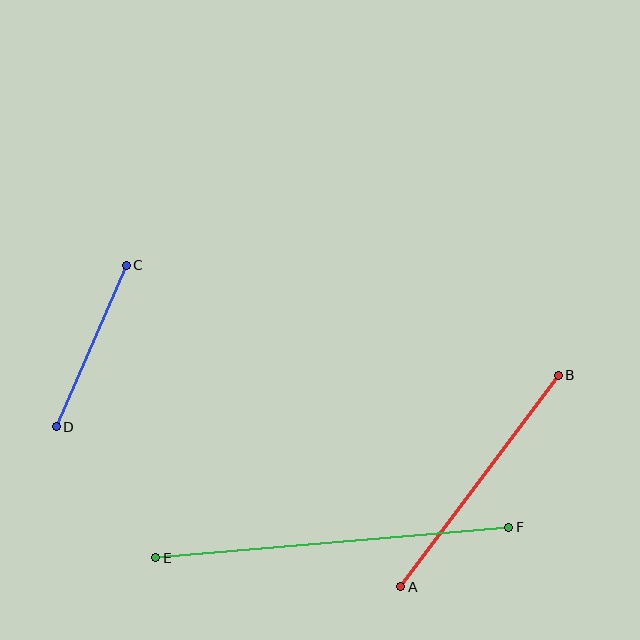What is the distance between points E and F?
The distance is approximately 354 pixels.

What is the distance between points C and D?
The distance is approximately 176 pixels.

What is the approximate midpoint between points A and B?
The midpoint is at approximately (479, 481) pixels.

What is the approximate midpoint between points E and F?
The midpoint is at approximately (332, 542) pixels.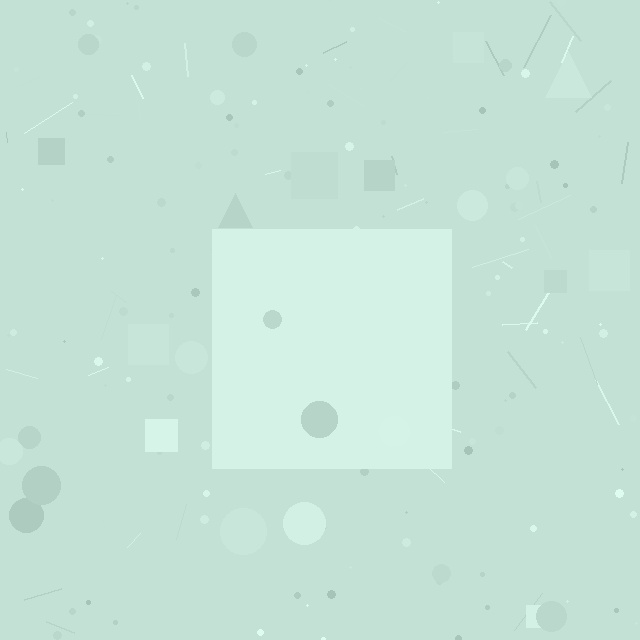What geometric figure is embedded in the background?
A square is embedded in the background.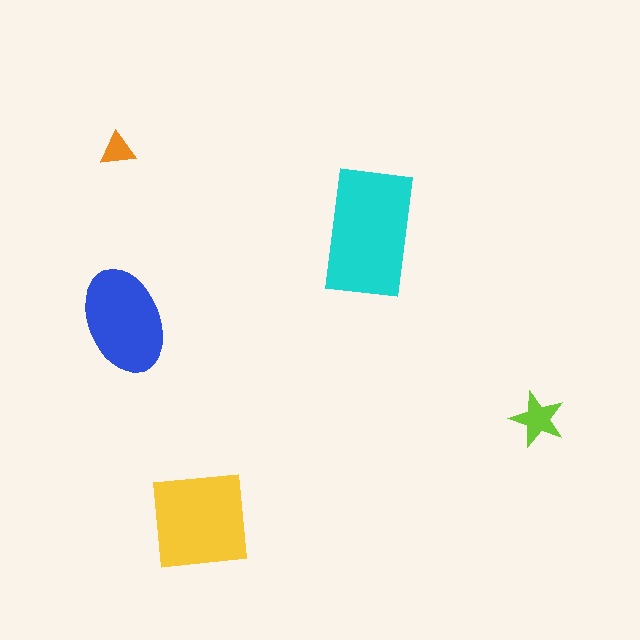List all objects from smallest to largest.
The orange triangle, the lime star, the blue ellipse, the yellow square, the cyan rectangle.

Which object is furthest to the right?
The lime star is rightmost.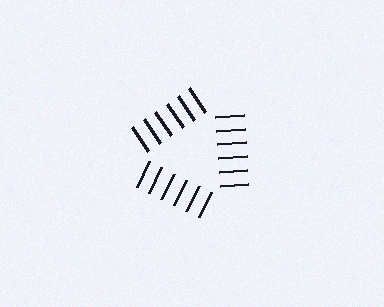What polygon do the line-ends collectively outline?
An illusory triangle — the line segments terminate on its edges but no continuous stroke is drawn.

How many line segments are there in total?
18 — 6 along each of the 3 edges.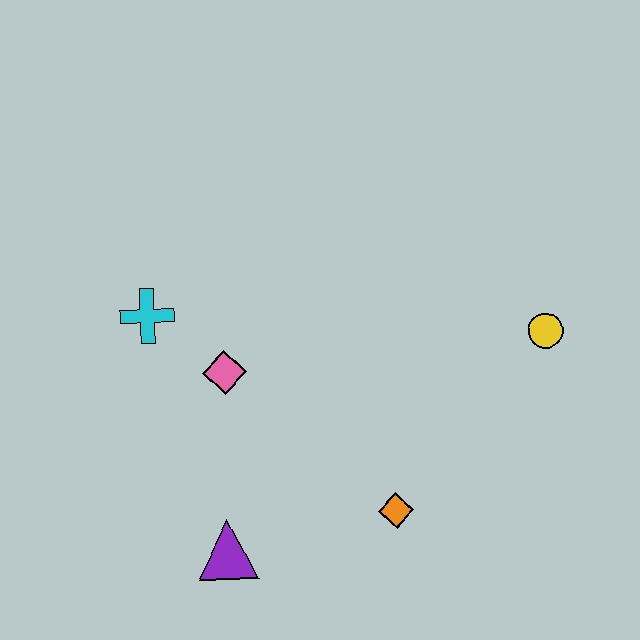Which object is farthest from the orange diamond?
The cyan cross is farthest from the orange diamond.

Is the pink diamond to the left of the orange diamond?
Yes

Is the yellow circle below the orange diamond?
No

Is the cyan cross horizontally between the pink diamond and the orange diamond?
No